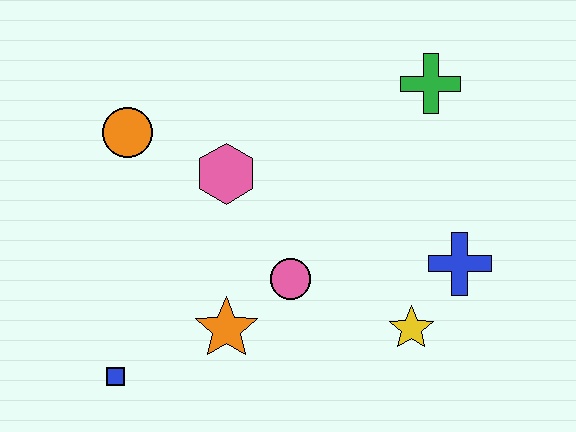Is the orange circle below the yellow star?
No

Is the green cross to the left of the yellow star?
No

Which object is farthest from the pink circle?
The green cross is farthest from the pink circle.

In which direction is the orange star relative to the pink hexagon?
The orange star is below the pink hexagon.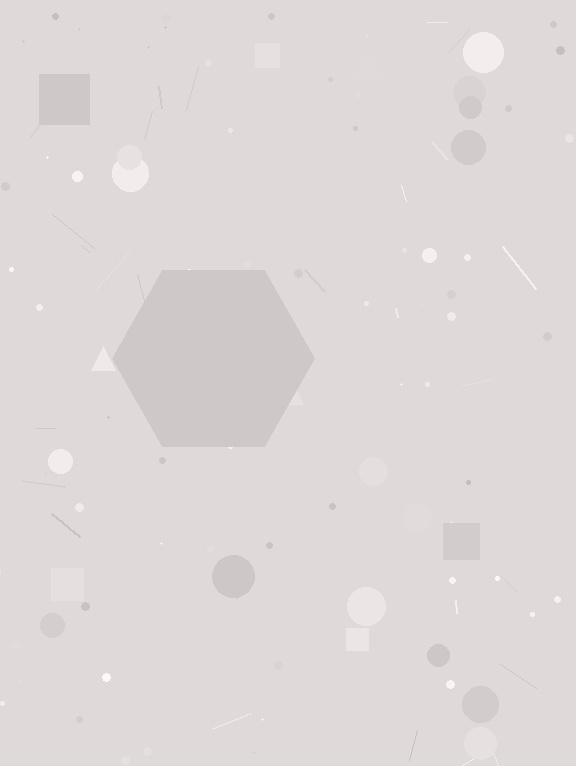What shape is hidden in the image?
A hexagon is hidden in the image.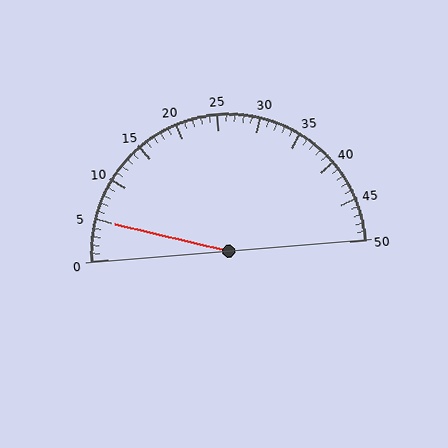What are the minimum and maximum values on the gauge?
The gauge ranges from 0 to 50.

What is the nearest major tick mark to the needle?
The nearest major tick mark is 5.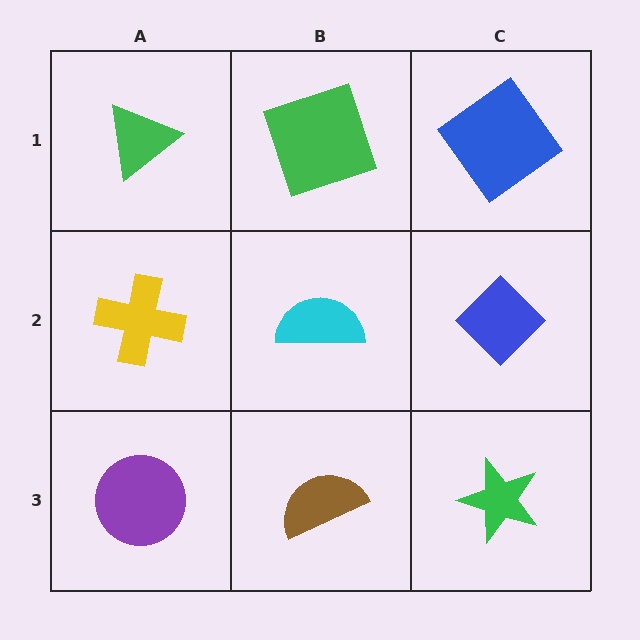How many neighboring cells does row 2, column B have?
4.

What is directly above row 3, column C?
A blue diamond.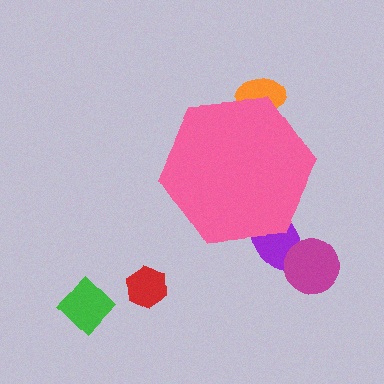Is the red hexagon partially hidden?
No, the red hexagon is fully visible.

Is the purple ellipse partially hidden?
Yes, the purple ellipse is partially hidden behind the pink hexagon.